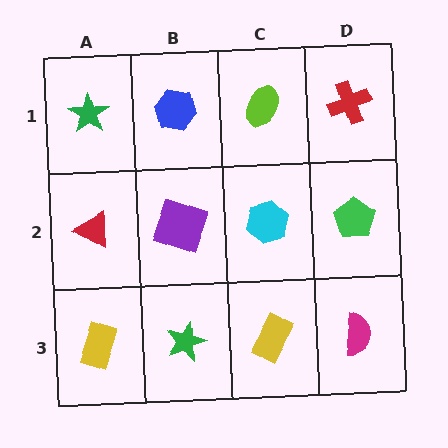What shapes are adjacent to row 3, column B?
A purple square (row 2, column B), a yellow rectangle (row 3, column A), a yellow rectangle (row 3, column C).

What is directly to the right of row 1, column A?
A blue hexagon.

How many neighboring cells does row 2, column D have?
3.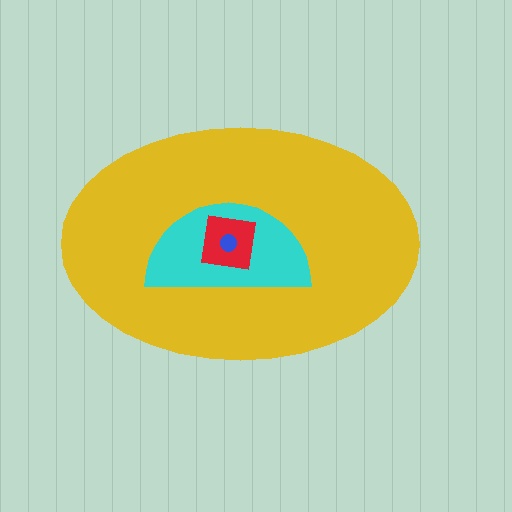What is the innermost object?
The blue circle.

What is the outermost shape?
The yellow ellipse.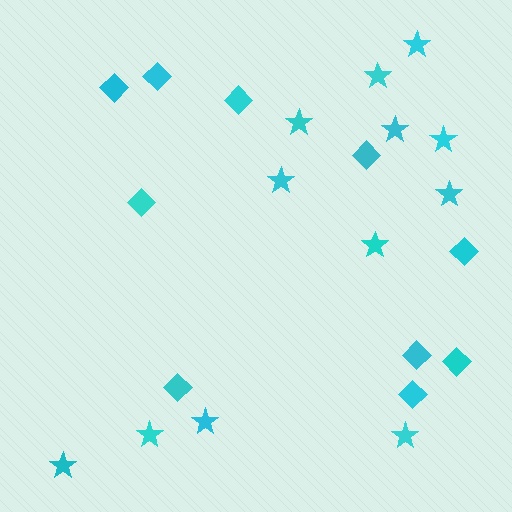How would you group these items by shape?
There are 2 groups: one group of stars (12) and one group of diamonds (10).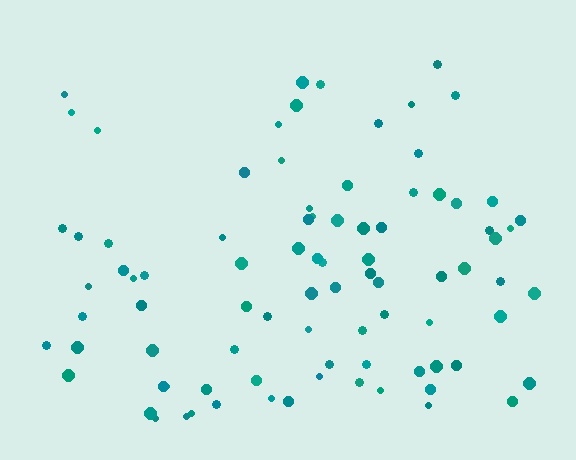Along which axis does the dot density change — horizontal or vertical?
Vertical.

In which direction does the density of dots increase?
From top to bottom, with the bottom side densest.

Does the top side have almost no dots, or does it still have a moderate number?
Still a moderate number, just noticeably fewer than the bottom.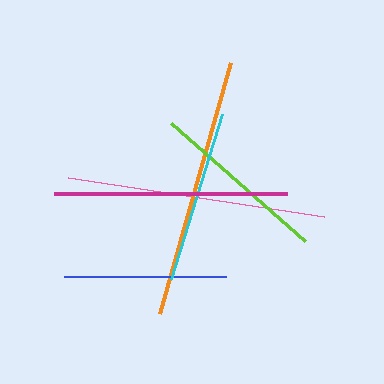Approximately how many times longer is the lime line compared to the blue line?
The lime line is approximately 1.1 times the length of the blue line.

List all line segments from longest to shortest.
From longest to shortest: orange, pink, magenta, lime, cyan, blue.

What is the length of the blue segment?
The blue segment is approximately 163 pixels long.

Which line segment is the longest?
The orange line is the longest at approximately 261 pixels.